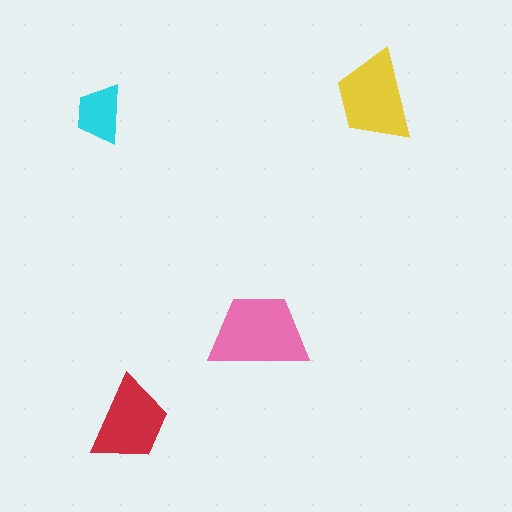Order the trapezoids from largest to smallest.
the pink one, the yellow one, the red one, the cyan one.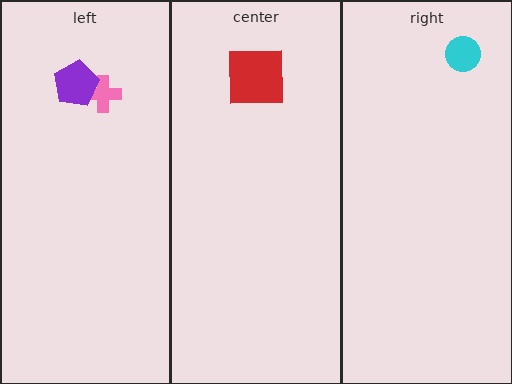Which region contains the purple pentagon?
The left region.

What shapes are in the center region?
The red square.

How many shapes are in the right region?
1.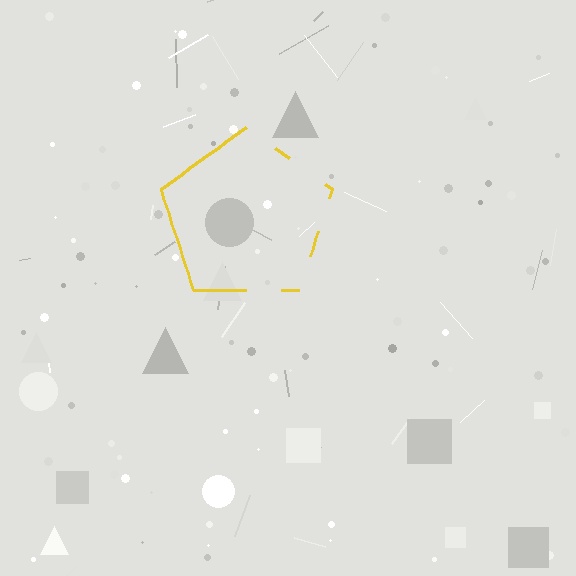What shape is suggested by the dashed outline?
The dashed outline suggests a pentagon.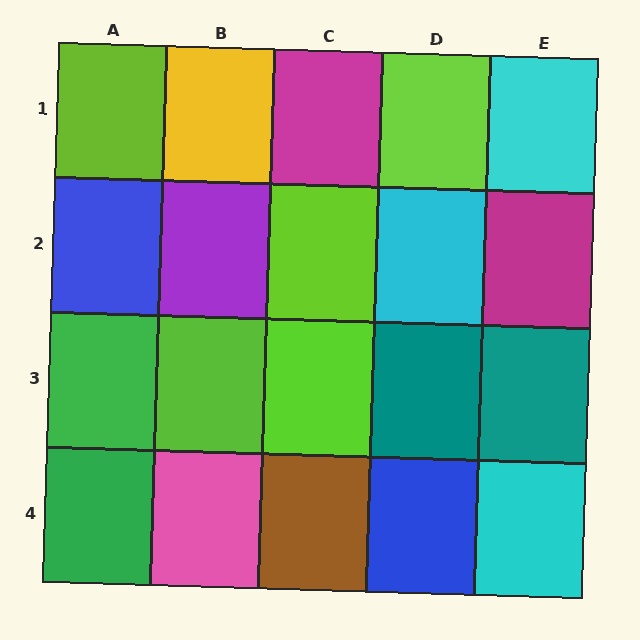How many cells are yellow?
1 cell is yellow.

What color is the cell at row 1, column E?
Cyan.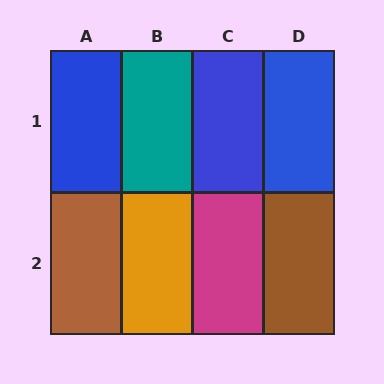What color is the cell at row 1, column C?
Blue.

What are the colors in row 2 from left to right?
Brown, orange, magenta, brown.